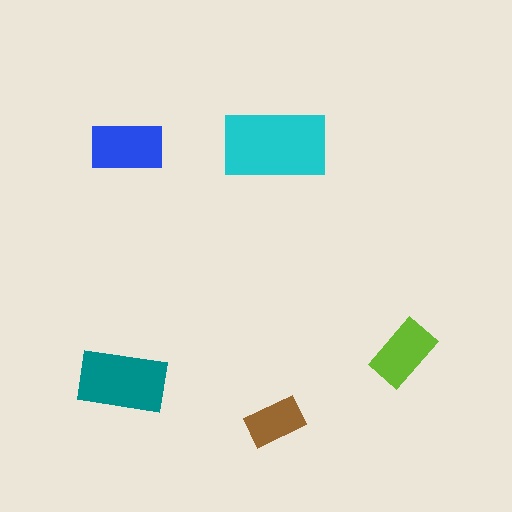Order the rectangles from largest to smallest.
the cyan one, the teal one, the blue one, the lime one, the brown one.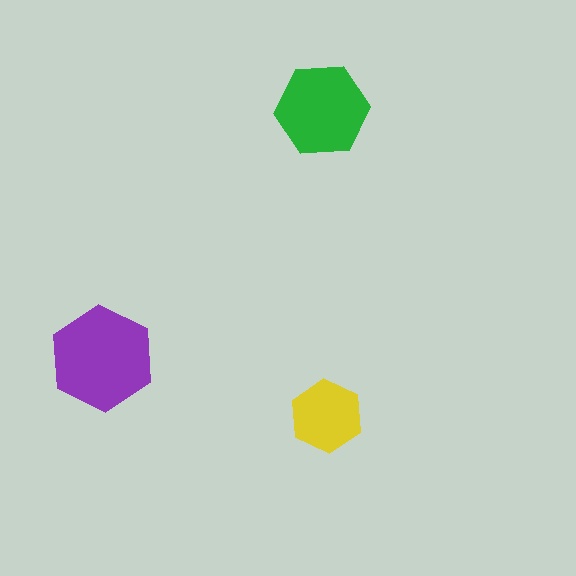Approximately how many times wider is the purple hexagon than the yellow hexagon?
About 1.5 times wider.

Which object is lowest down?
The yellow hexagon is bottommost.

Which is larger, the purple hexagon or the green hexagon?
The purple one.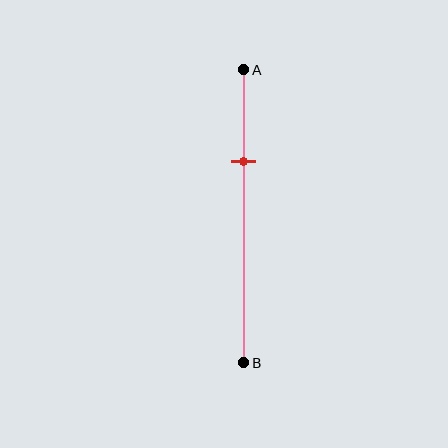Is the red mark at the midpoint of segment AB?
No, the mark is at about 30% from A, not at the 50% midpoint.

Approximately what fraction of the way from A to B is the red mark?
The red mark is approximately 30% of the way from A to B.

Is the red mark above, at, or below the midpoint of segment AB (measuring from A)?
The red mark is above the midpoint of segment AB.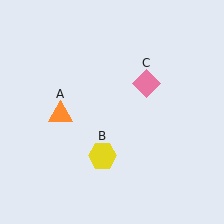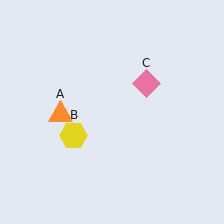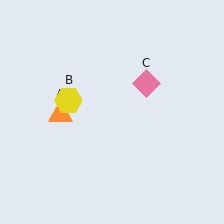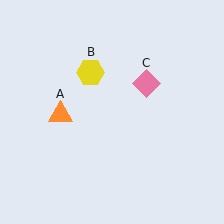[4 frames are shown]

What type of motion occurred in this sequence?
The yellow hexagon (object B) rotated clockwise around the center of the scene.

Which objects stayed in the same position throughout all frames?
Orange triangle (object A) and pink diamond (object C) remained stationary.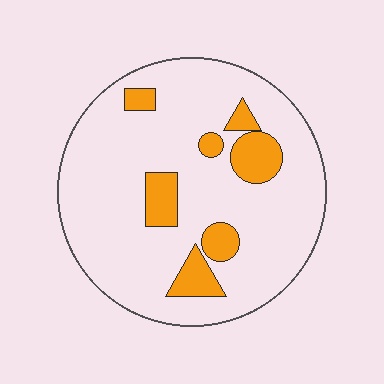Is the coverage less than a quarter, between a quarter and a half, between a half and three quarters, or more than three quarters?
Less than a quarter.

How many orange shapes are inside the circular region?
7.